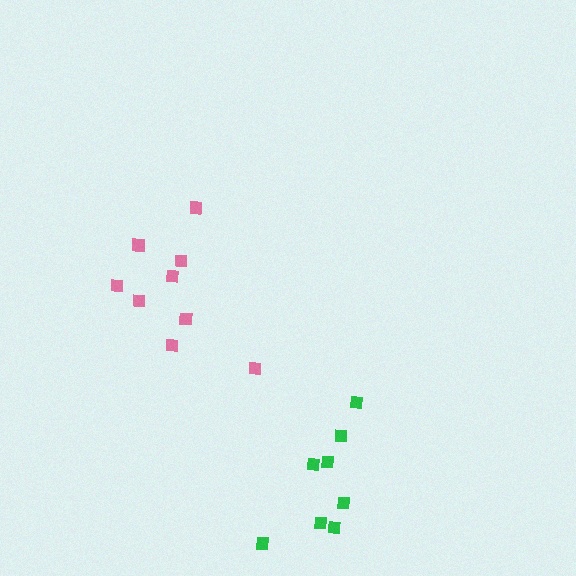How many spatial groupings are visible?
There are 2 spatial groupings.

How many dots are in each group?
Group 1: 8 dots, Group 2: 9 dots (17 total).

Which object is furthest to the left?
The pink cluster is leftmost.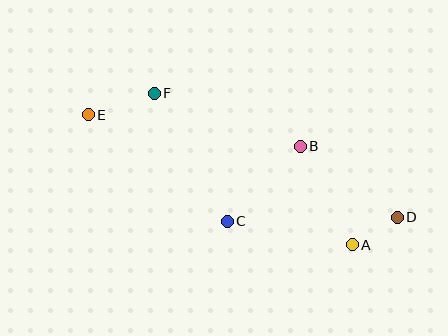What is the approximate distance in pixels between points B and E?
The distance between B and E is approximately 214 pixels.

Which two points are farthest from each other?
Points D and E are farthest from each other.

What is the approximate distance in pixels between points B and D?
The distance between B and D is approximately 120 pixels.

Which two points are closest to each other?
Points A and D are closest to each other.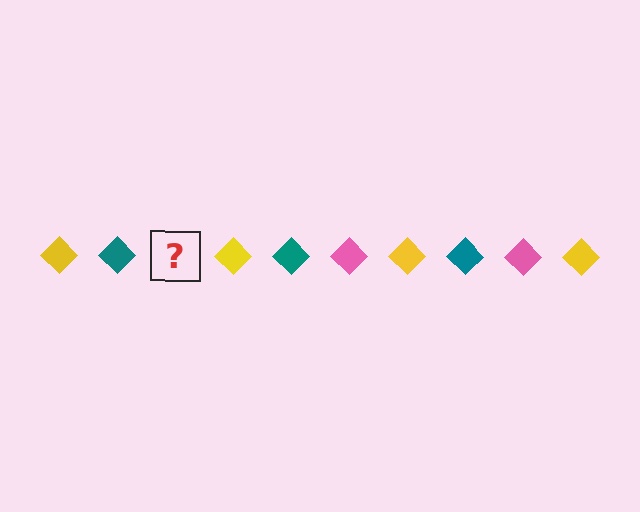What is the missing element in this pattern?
The missing element is a pink diamond.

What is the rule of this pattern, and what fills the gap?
The rule is that the pattern cycles through yellow, teal, pink diamonds. The gap should be filled with a pink diamond.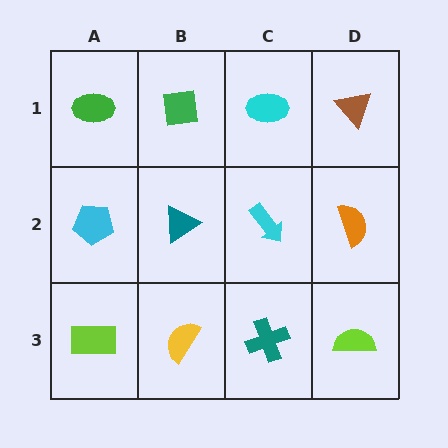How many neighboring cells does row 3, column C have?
3.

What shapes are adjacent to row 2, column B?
A green square (row 1, column B), a yellow semicircle (row 3, column B), a cyan pentagon (row 2, column A), a cyan arrow (row 2, column C).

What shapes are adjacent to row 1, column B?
A teal triangle (row 2, column B), a green ellipse (row 1, column A), a cyan ellipse (row 1, column C).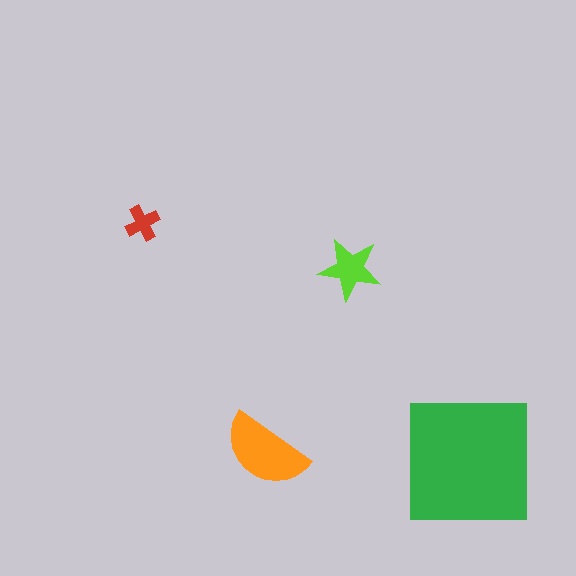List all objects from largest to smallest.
The green square, the orange semicircle, the lime star, the red cross.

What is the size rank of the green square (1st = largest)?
1st.